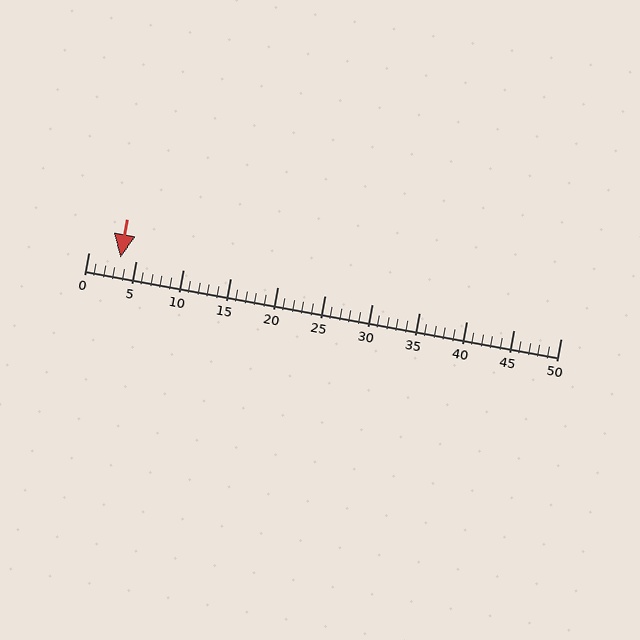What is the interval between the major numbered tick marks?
The major tick marks are spaced 5 units apart.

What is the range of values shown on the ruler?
The ruler shows values from 0 to 50.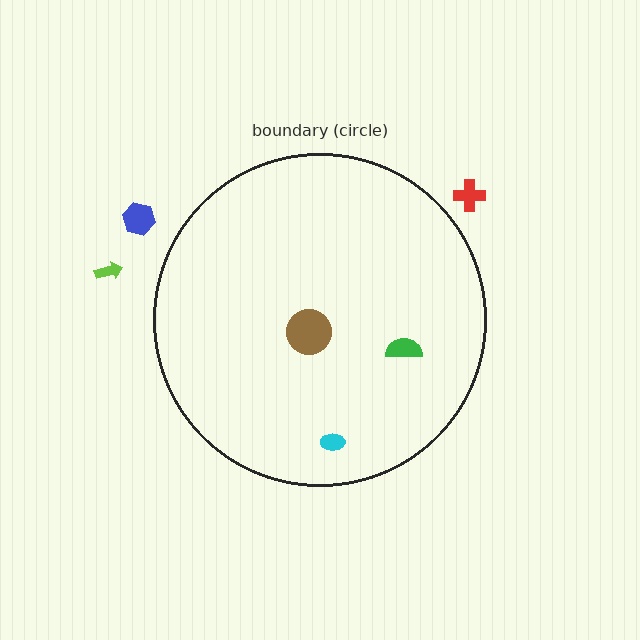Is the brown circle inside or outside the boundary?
Inside.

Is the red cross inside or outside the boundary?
Outside.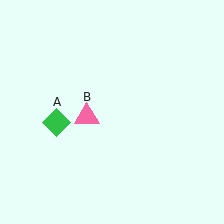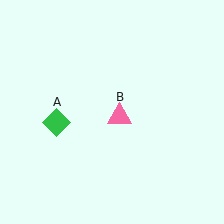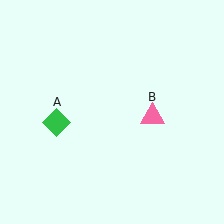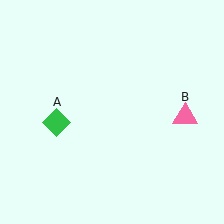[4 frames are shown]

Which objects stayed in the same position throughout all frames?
Green diamond (object A) remained stationary.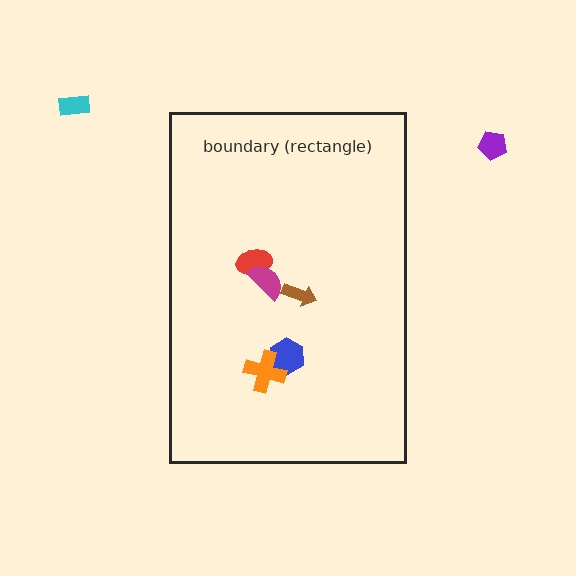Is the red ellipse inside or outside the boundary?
Inside.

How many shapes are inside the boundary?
5 inside, 2 outside.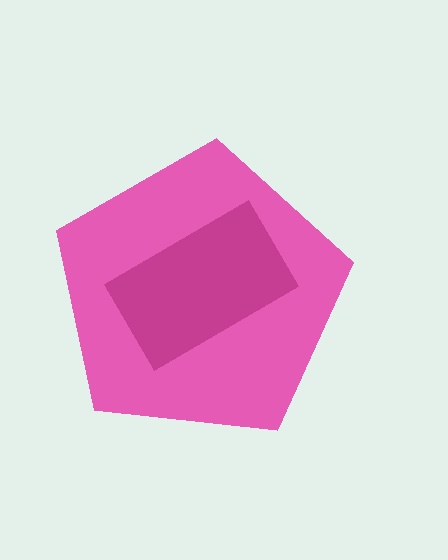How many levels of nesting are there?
2.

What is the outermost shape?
The pink pentagon.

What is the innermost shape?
The magenta rectangle.